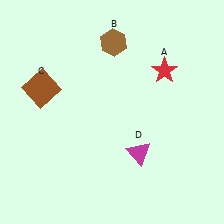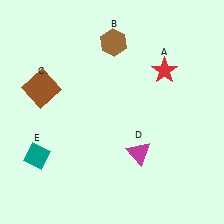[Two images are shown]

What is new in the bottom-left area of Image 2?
A teal diamond (E) was added in the bottom-left area of Image 2.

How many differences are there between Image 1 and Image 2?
There is 1 difference between the two images.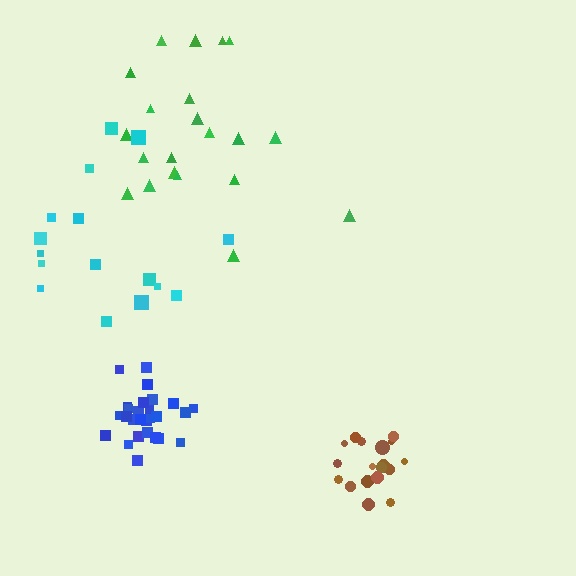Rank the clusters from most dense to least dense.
blue, brown, green, cyan.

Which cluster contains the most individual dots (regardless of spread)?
Blue (28).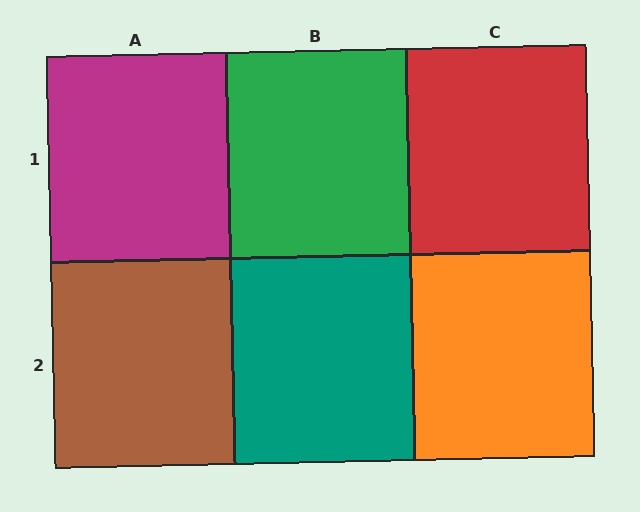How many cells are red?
1 cell is red.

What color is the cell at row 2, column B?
Teal.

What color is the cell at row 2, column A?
Brown.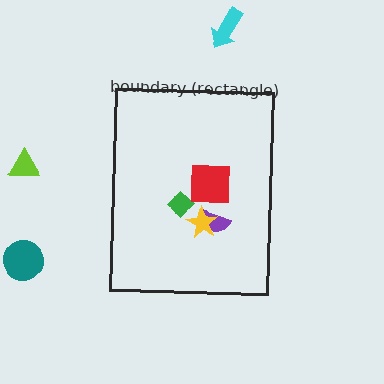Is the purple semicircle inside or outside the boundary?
Inside.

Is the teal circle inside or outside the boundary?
Outside.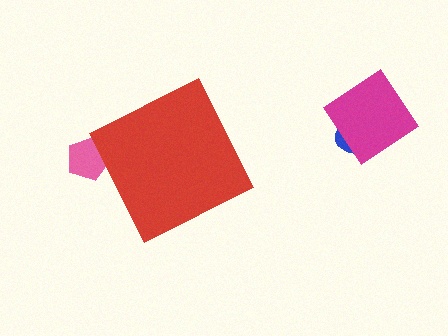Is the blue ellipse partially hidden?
No, the blue ellipse is fully visible.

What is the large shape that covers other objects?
A red diamond.